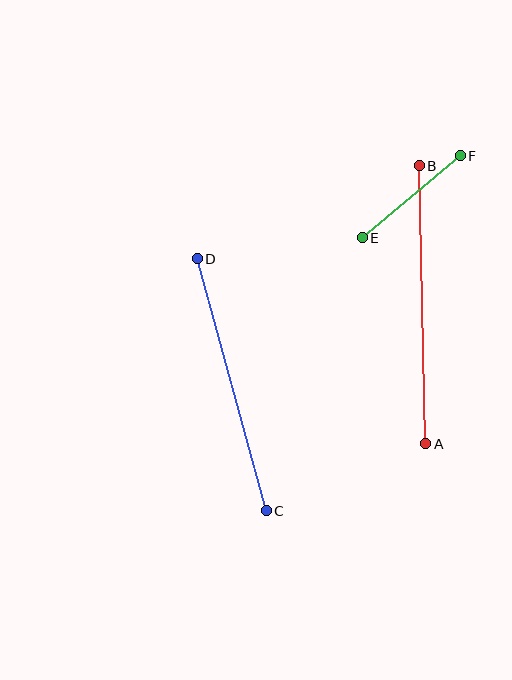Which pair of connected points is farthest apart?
Points A and B are farthest apart.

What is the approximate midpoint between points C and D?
The midpoint is at approximately (232, 385) pixels.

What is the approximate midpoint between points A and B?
The midpoint is at approximately (422, 305) pixels.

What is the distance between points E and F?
The distance is approximately 128 pixels.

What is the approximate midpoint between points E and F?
The midpoint is at approximately (411, 197) pixels.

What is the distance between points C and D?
The distance is approximately 261 pixels.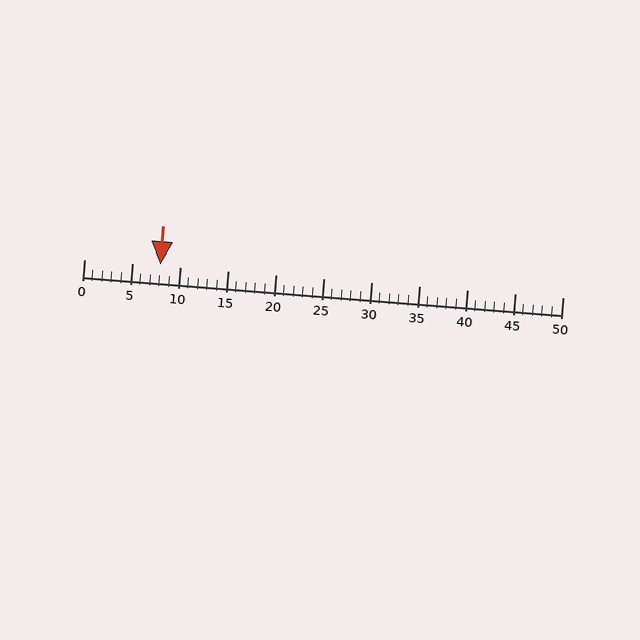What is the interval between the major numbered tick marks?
The major tick marks are spaced 5 units apart.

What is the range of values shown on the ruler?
The ruler shows values from 0 to 50.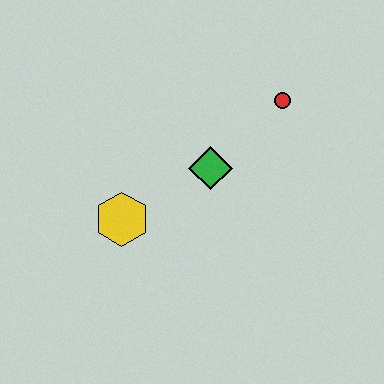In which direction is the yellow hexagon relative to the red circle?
The yellow hexagon is to the left of the red circle.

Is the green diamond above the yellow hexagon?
Yes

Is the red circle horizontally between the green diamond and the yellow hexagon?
No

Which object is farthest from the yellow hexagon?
The red circle is farthest from the yellow hexagon.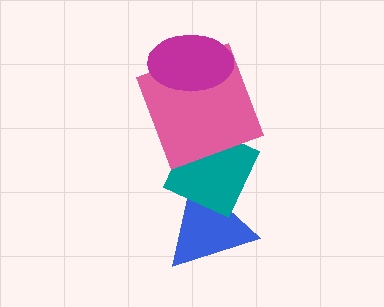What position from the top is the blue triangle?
The blue triangle is 4th from the top.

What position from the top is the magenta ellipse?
The magenta ellipse is 1st from the top.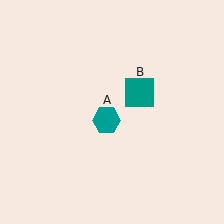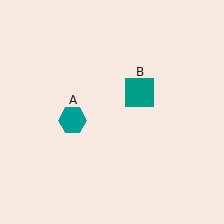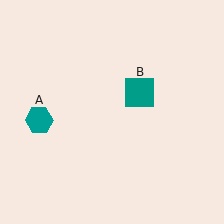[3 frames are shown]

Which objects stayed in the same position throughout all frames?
Teal square (object B) remained stationary.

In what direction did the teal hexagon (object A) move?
The teal hexagon (object A) moved left.